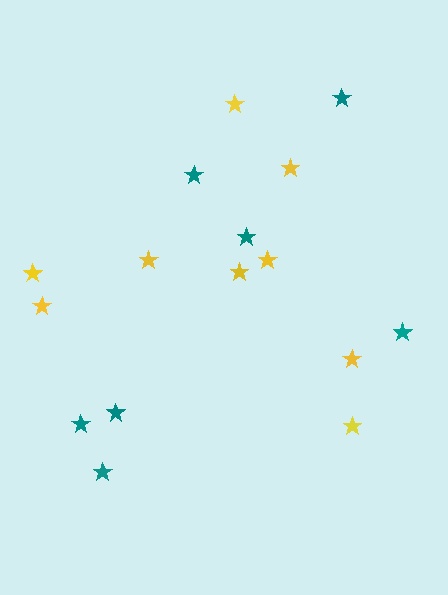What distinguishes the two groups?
There are 2 groups: one group of yellow stars (9) and one group of teal stars (7).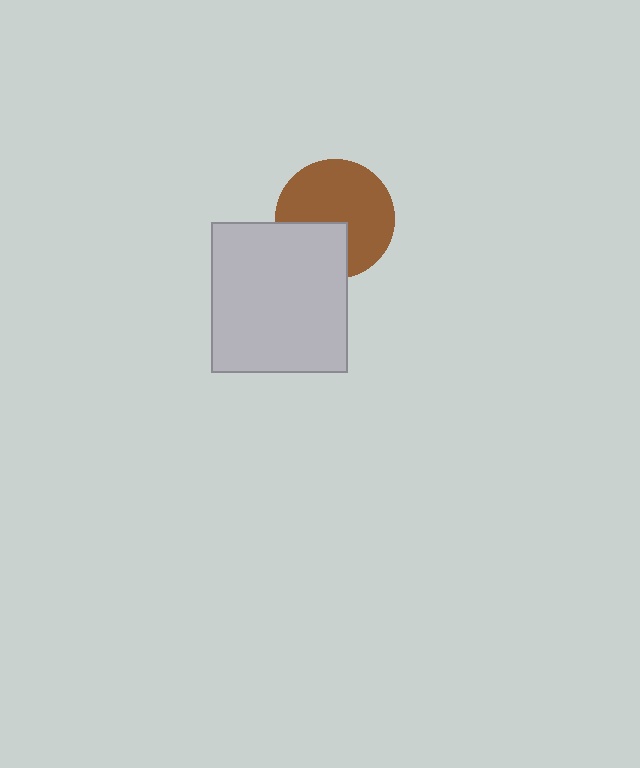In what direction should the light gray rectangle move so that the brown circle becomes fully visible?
The light gray rectangle should move down. That is the shortest direction to clear the overlap and leave the brown circle fully visible.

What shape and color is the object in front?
The object in front is a light gray rectangle.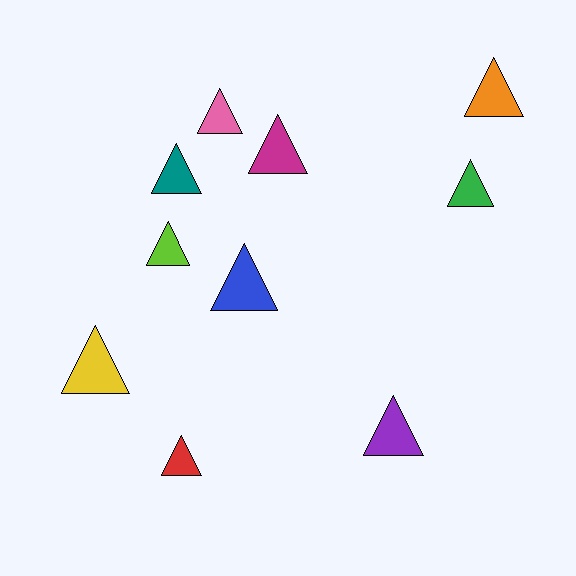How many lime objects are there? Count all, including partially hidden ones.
There is 1 lime object.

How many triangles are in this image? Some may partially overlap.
There are 10 triangles.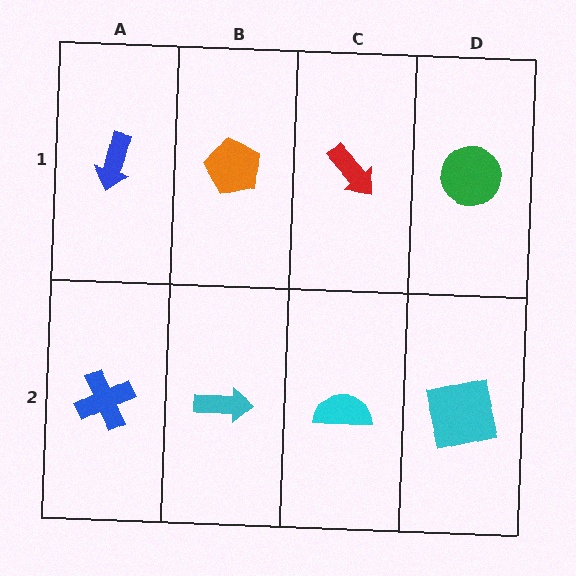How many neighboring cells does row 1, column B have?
3.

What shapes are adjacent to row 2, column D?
A green circle (row 1, column D), a cyan semicircle (row 2, column C).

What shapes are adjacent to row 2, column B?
An orange pentagon (row 1, column B), a blue cross (row 2, column A), a cyan semicircle (row 2, column C).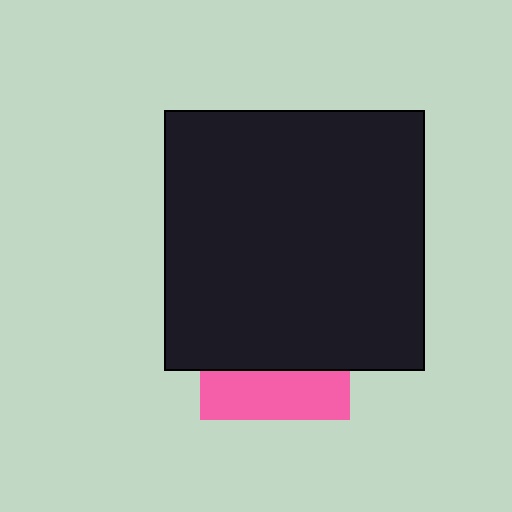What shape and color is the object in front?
The object in front is a black square.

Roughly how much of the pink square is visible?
A small part of it is visible (roughly 32%).